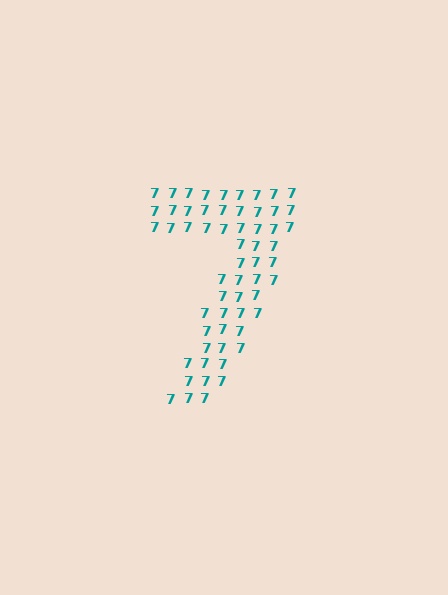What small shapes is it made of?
It is made of small digit 7's.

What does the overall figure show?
The overall figure shows the digit 7.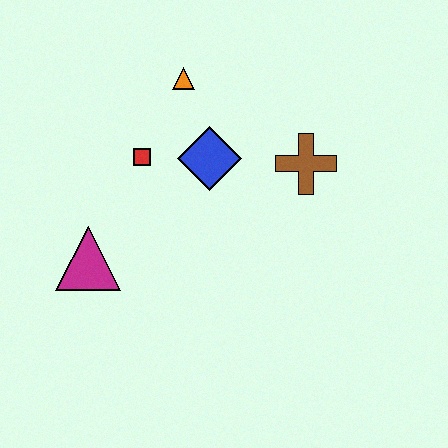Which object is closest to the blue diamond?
The red square is closest to the blue diamond.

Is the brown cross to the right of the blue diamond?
Yes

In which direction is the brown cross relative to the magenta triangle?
The brown cross is to the right of the magenta triangle.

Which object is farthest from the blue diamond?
The magenta triangle is farthest from the blue diamond.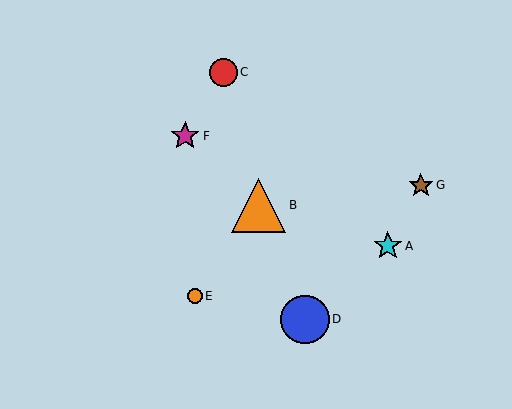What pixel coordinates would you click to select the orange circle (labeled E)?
Click at (195, 296) to select the orange circle E.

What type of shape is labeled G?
Shape G is a brown star.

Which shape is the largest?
The orange triangle (labeled B) is the largest.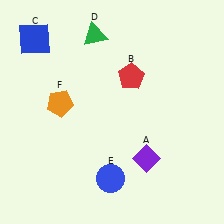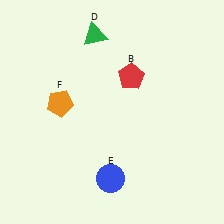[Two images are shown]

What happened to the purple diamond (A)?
The purple diamond (A) was removed in Image 2. It was in the bottom-right area of Image 1.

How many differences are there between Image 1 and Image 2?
There are 2 differences between the two images.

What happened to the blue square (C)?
The blue square (C) was removed in Image 2. It was in the top-left area of Image 1.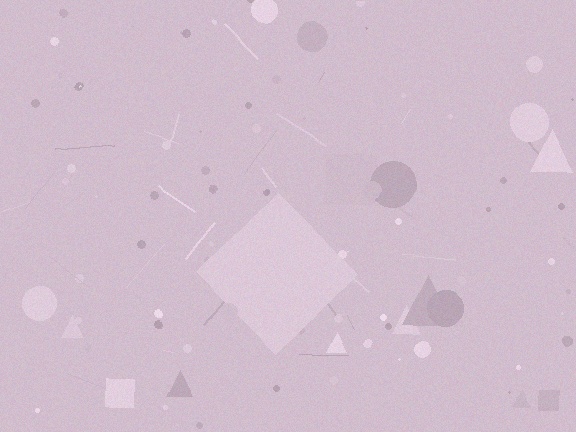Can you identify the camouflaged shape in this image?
The camouflaged shape is a diamond.